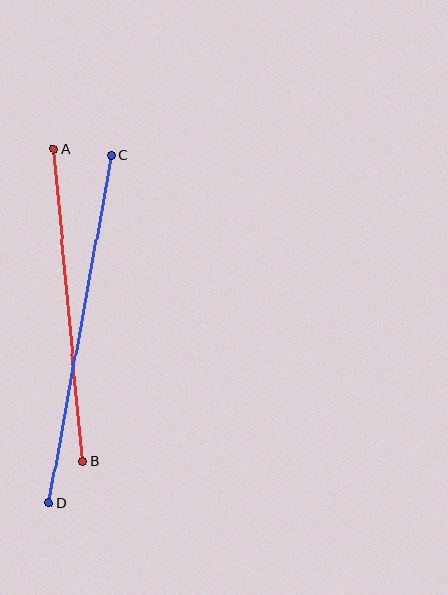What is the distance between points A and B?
The distance is approximately 314 pixels.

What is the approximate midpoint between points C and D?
The midpoint is at approximately (80, 329) pixels.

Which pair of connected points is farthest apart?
Points C and D are farthest apart.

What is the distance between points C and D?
The distance is approximately 353 pixels.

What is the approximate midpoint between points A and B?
The midpoint is at approximately (68, 305) pixels.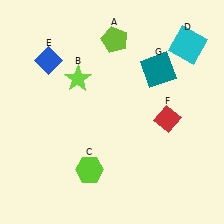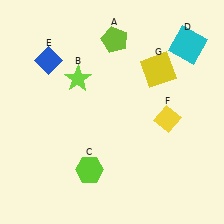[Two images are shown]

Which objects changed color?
F changed from red to yellow. G changed from teal to yellow.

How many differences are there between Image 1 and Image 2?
There are 2 differences between the two images.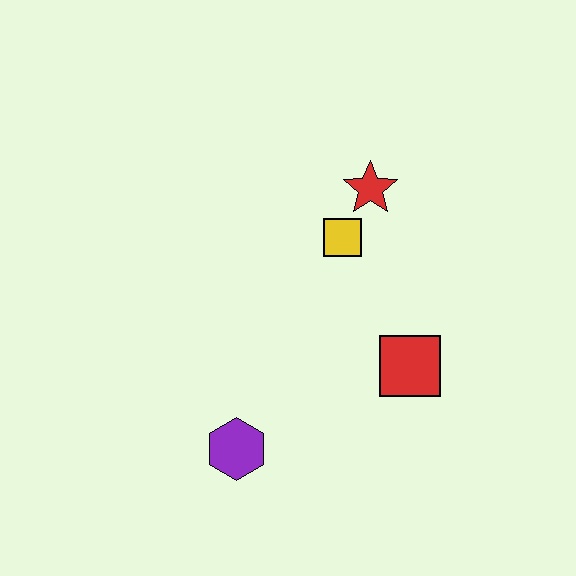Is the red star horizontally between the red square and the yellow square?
Yes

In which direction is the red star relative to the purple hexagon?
The red star is above the purple hexagon.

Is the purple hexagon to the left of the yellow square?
Yes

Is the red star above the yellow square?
Yes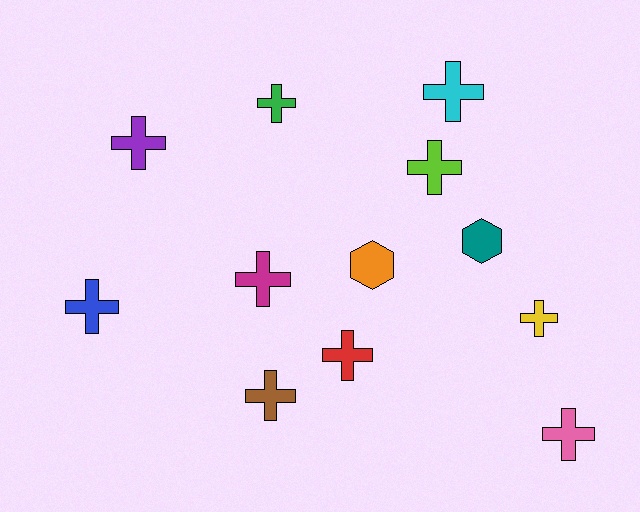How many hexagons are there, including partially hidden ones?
There are 2 hexagons.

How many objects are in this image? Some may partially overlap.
There are 12 objects.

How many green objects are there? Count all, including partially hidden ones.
There is 1 green object.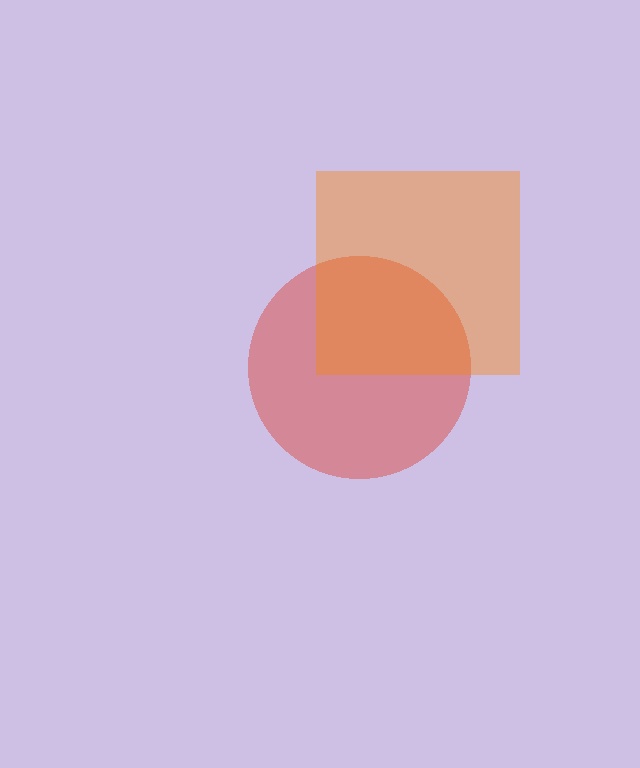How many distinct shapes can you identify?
There are 2 distinct shapes: a red circle, an orange square.